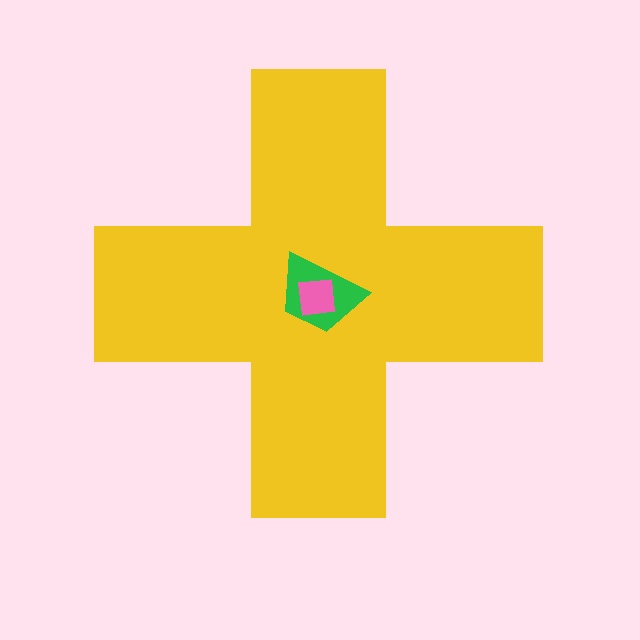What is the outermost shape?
The yellow cross.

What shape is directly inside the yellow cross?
The green trapezoid.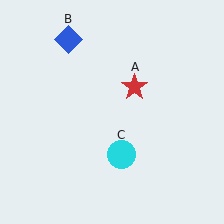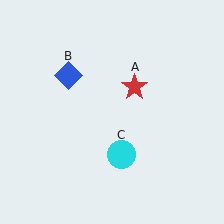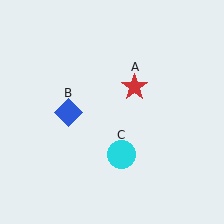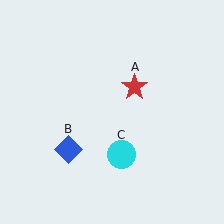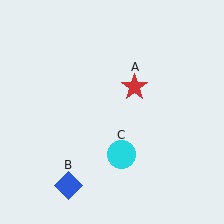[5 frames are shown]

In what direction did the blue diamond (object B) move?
The blue diamond (object B) moved down.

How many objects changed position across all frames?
1 object changed position: blue diamond (object B).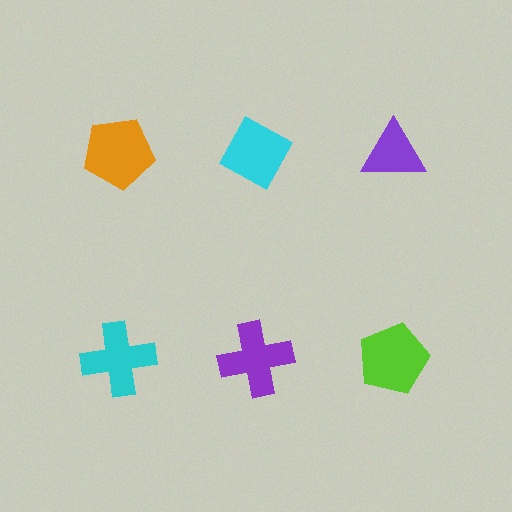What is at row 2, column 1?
A cyan cross.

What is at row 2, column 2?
A purple cross.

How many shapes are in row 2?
3 shapes.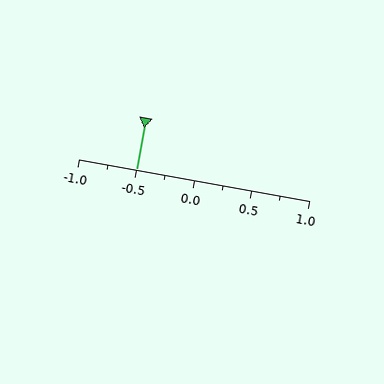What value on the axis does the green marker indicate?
The marker indicates approximately -0.5.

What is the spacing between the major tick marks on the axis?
The major ticks are spaced 0.5 apart.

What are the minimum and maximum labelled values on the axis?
The axis runs from -1.0 to 1.0.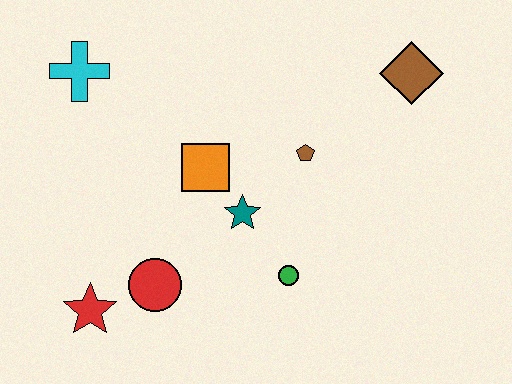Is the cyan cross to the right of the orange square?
No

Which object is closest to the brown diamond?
The brown pentagon is closest to the brown diamond.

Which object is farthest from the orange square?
The brown diamond is farthest from the orange square.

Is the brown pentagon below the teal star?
No